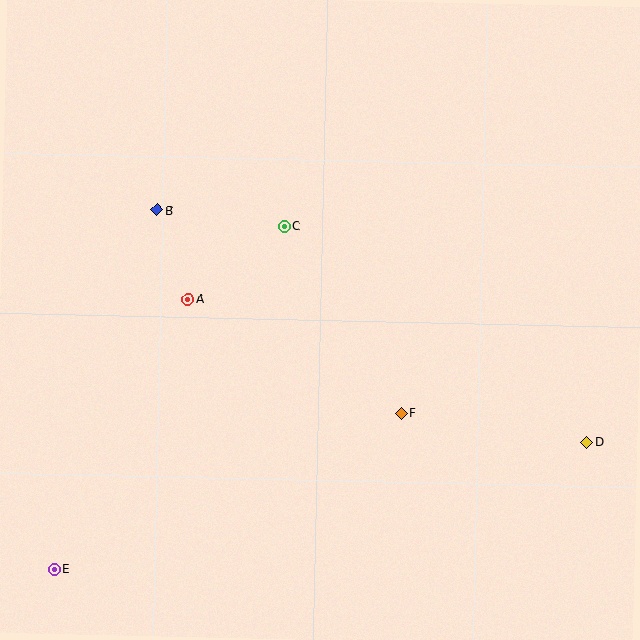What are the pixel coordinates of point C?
Point C is at (284, 226).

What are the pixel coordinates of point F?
Point F is at (401, 413).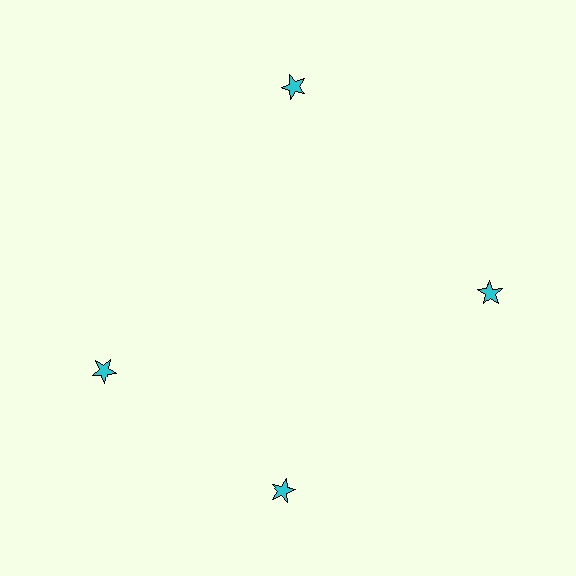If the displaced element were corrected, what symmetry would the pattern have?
It would have 4-fold rotational symmetry — the pattern would map onto itself every 90 degrees.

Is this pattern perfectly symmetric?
No. The 4 cyan stars are arranged in a ring, but one element near the 9 o'clock position is rotated out of alignment along the ring, breaking the 4-fold rotational symmetry.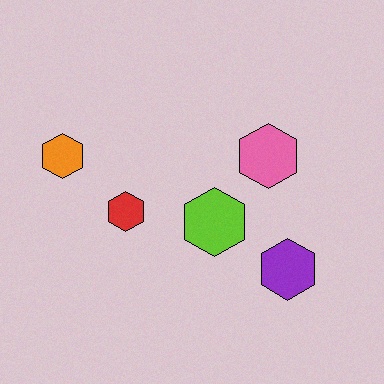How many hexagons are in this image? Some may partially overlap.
There are 5 hexagons.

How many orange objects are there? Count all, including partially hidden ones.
There is 1 orange object.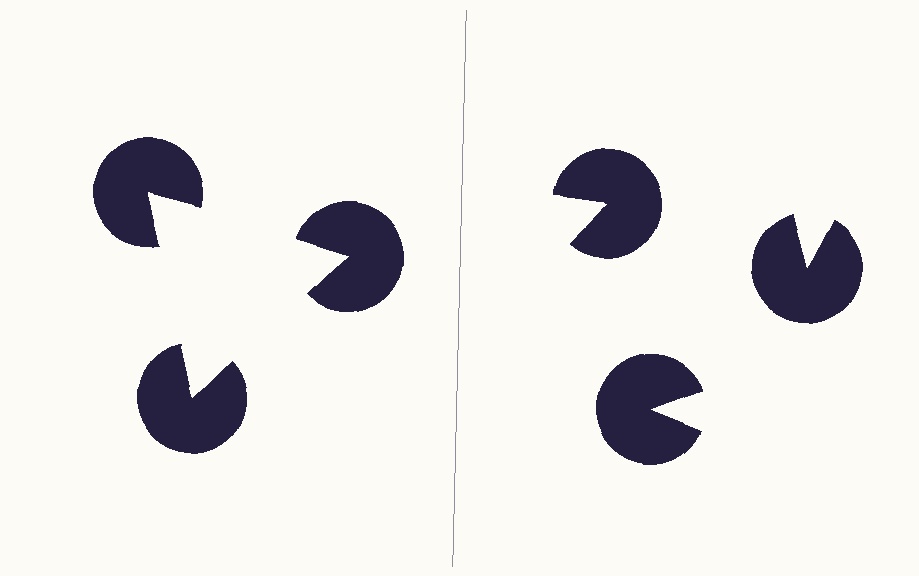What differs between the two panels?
The pac-man discs are positioned identically on both sides; only the wedge orientations differ. On the left they align to a triangle; on the right they are misaligned.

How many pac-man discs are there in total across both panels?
6 — 3 on each side.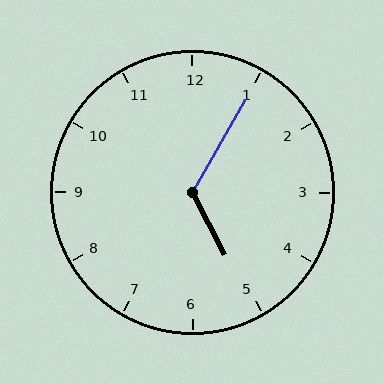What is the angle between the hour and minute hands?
Approximately 122 degrees.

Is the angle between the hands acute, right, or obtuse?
It is obtuse.